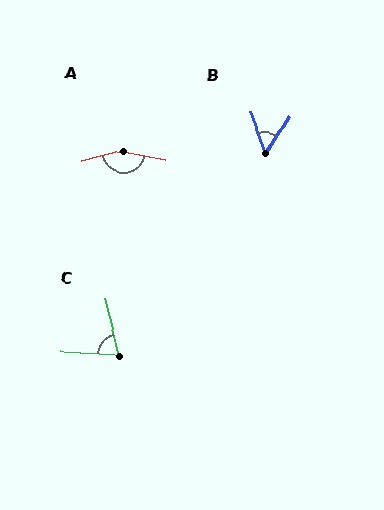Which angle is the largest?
A, at approximately 155 degrees.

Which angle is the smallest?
B, at approximately 52 degrees.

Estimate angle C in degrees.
Approximately 72 degrees.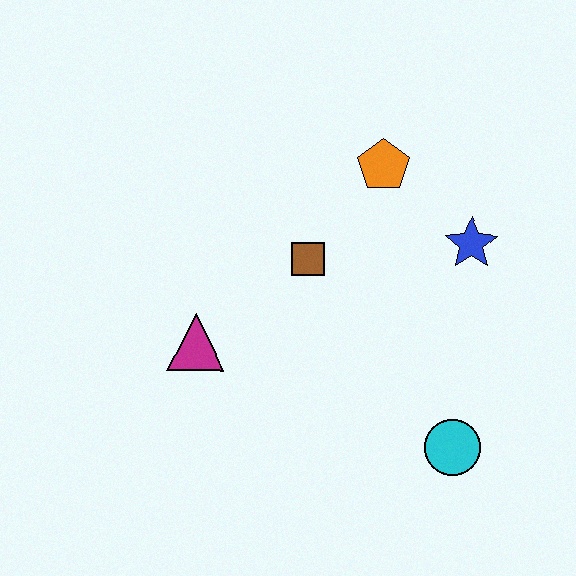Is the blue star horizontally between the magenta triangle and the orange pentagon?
No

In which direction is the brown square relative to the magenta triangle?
The brown square is to the right of the magenta triangle.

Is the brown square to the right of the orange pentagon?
No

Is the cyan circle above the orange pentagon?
No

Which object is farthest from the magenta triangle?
The blue star is farthest from the magenta triangle.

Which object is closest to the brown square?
The orange pentagon is closest to the brown square.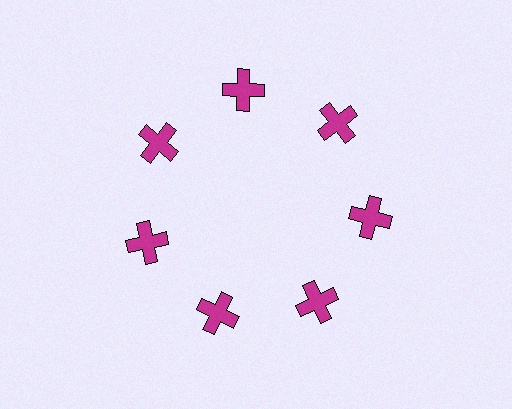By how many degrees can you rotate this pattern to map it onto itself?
The pattern maps onto itself every 51 degrees of rotation.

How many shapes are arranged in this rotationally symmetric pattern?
There are 7 shapes, arranged in 7 groups of 1.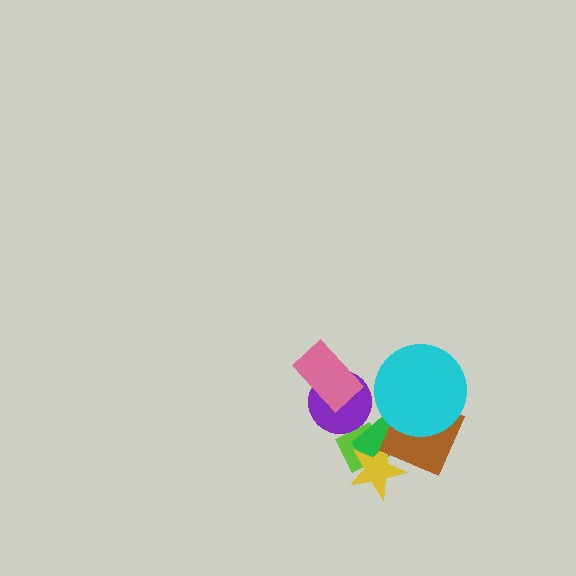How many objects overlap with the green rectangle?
4 objects overlap with the green rectangle.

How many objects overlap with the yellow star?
2 objects overlap with the yellow star.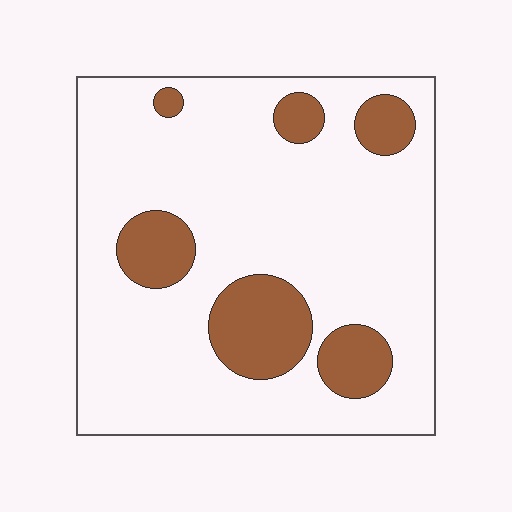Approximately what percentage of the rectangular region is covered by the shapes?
Approximately 20%.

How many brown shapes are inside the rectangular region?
6.